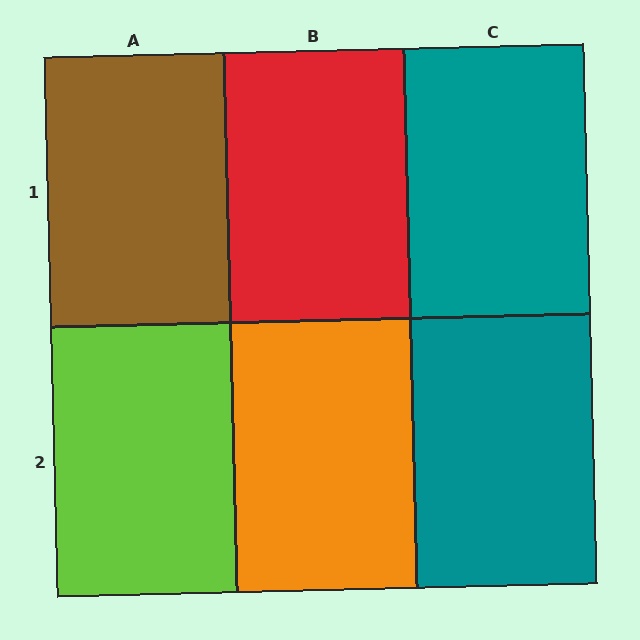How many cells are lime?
1 cell is lime.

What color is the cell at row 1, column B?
Red.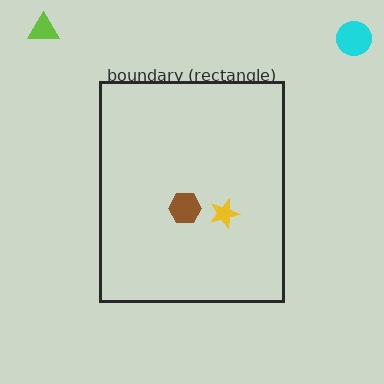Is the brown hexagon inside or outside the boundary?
Inside.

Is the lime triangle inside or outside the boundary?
Outside.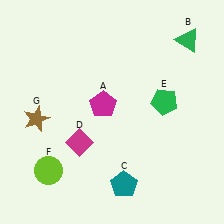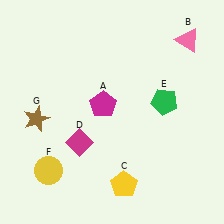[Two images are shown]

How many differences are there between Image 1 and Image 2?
There are 3 differences between the two images.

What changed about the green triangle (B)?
In Image 1, B is green. In Image 2, it changed to pink.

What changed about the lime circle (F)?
In Image 1, F is lime. In Image 2, it changed to yellow.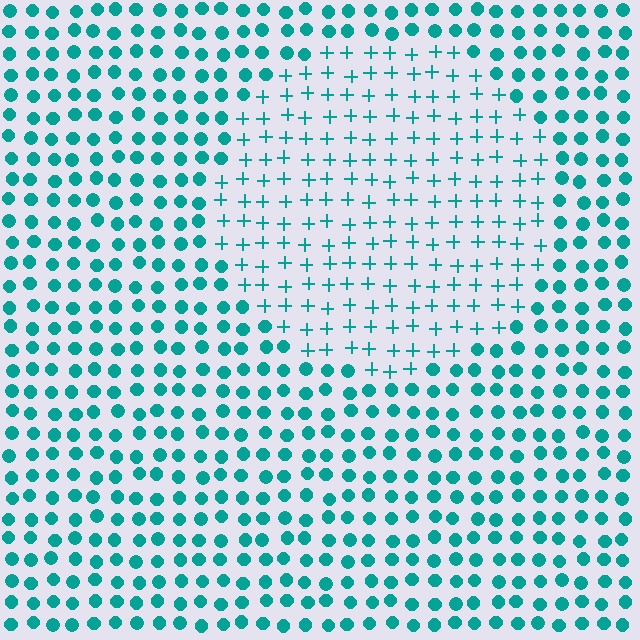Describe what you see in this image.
The image is filled with small teal elements arranged in a uniform grid. A circle-shaped region contains plus signs, while the surrounding area contains circles. The boundary is defined purely by the change in element shape.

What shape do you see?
I see a circle.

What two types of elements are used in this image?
The image uses plus signs inside the circle region and circles outside it.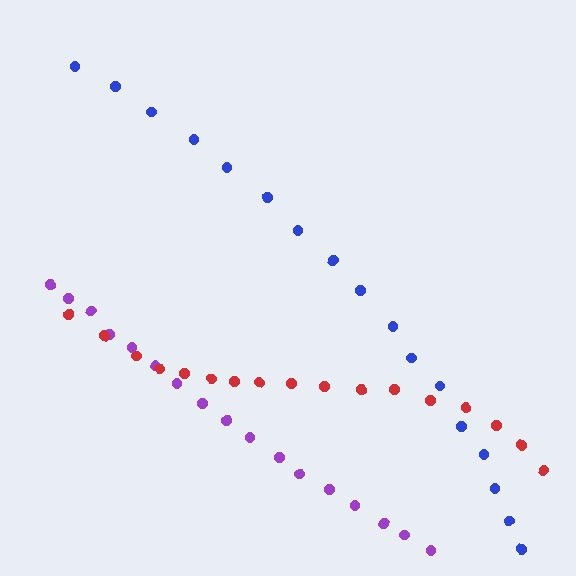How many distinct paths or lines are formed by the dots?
There are 3 distinct paths.